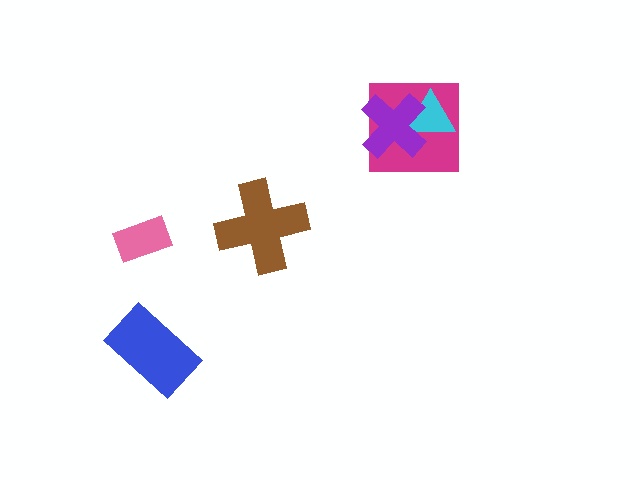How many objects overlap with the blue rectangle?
0 objects overlap with the blue rectangle.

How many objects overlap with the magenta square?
2 objects overlap with the magenta square.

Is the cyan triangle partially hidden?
Yes, it is partially covered by another shape.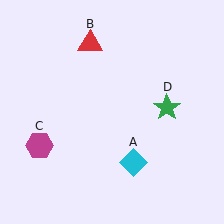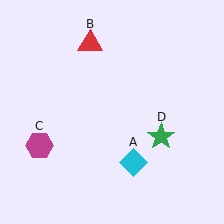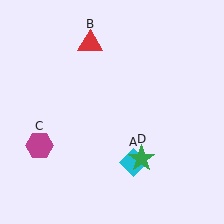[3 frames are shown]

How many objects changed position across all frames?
1 object changed position: green star (object D).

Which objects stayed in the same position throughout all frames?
Cyan diamond (object A) and red triangle (object B) and magenta hexagon (object C) remained stationary.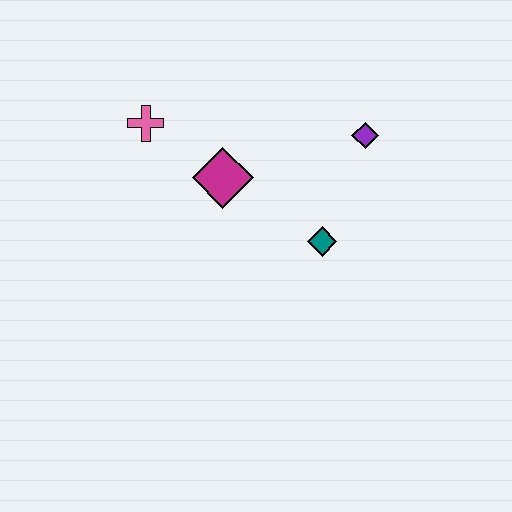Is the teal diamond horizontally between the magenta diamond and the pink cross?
No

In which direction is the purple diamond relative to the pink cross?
The purple diamond is to the right of the pink cross.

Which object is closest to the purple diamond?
The teal diamond is closest to the purple diamond.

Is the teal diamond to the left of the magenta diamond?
No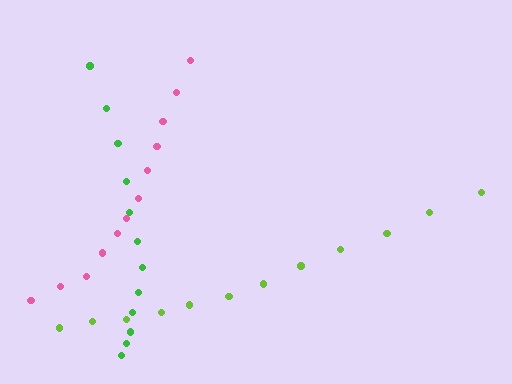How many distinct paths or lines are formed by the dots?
There are 3 distinct paths.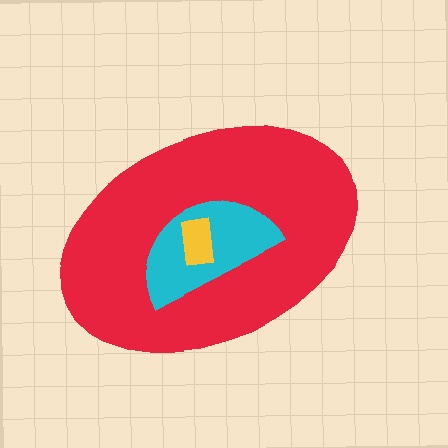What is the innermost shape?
The yellow rectangle.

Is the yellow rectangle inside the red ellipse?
Yes.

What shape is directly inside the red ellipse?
The cyan semicircle.